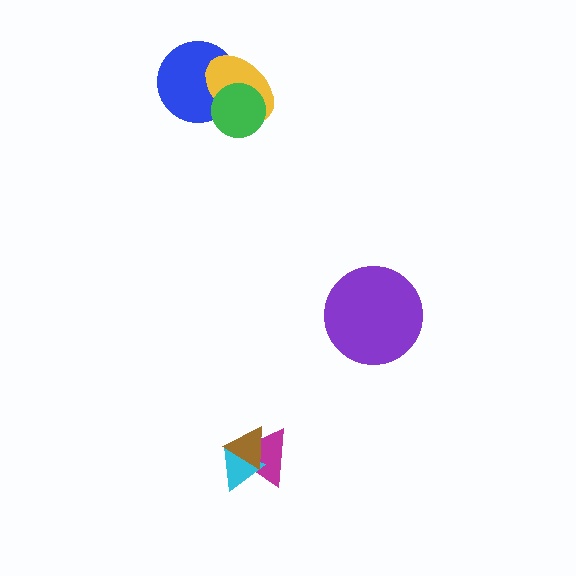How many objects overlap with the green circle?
2 objects overlap with the green circle.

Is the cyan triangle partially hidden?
Yes, it is partially covered by another shape.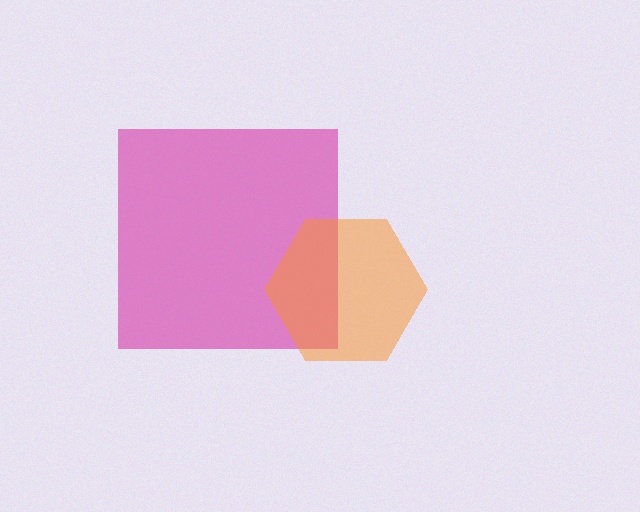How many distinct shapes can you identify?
There are 2 distinct shapes: a magenta square, an orange hexagon.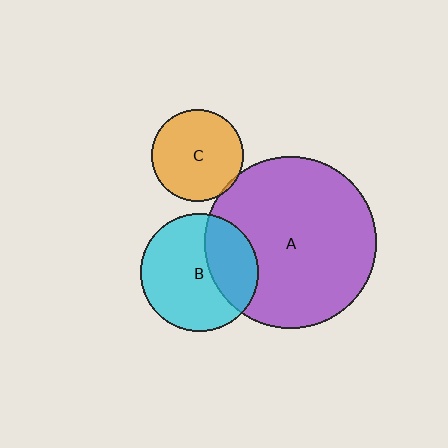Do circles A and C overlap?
Yes.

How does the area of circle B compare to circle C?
Approximately 1.7 times.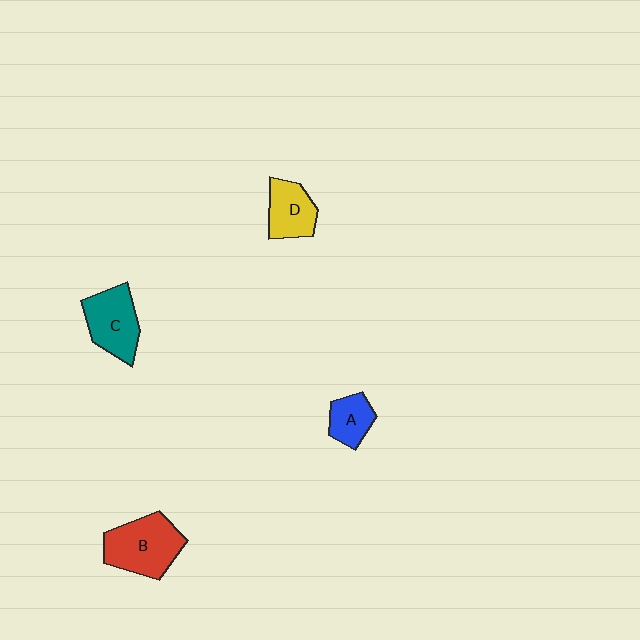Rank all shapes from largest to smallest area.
From largest to smallest: B (red), C (teal), D (yellow), A (blue).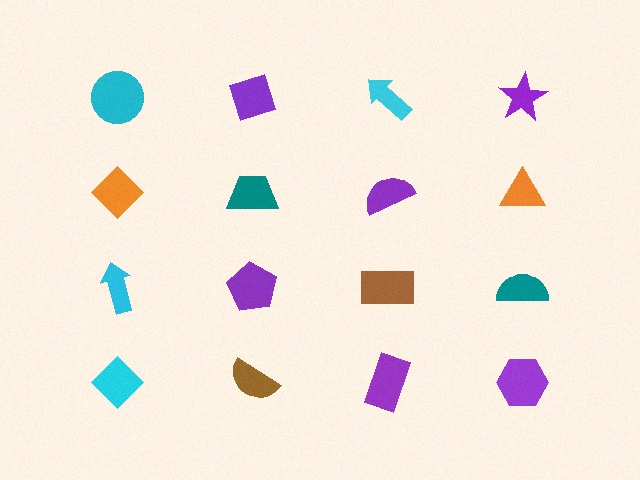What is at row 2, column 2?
A teal trapezoid.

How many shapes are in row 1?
4 shapes.